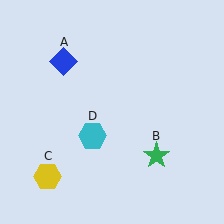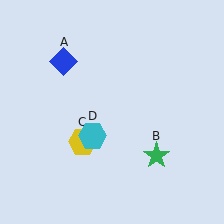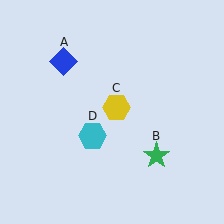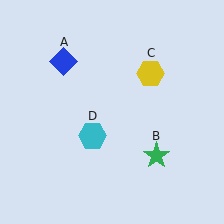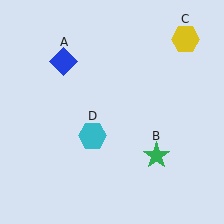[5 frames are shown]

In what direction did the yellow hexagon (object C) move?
The yellow hexagon (object C) moved up and to the right.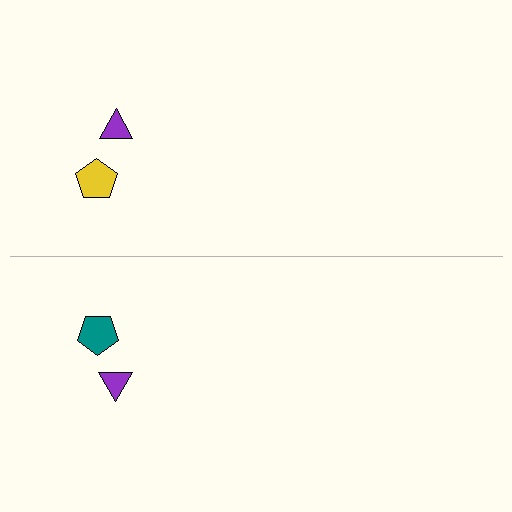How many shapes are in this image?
There are 4 shapes in this image.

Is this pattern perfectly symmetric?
No, the pattern is not perfectly symmetric. The teal pentagon on the bottom side breaks the symmetry — its mirror counterpart is yellow.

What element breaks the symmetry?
The teal pentagon on the bottom side breaks the symmetry — its mirror counterpart is yellow.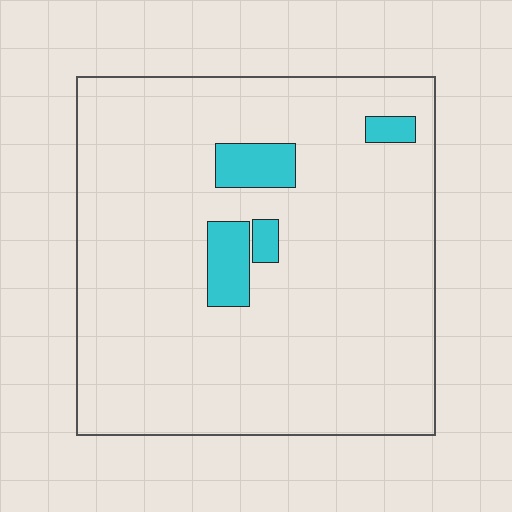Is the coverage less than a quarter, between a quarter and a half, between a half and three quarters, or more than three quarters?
Less than a quarter.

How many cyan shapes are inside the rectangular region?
4.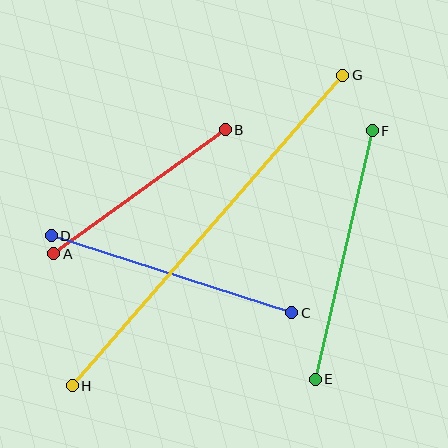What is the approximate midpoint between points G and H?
The midpoint is at approximately (207, 231) pixels.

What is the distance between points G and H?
The distance is approximately 412 pixels.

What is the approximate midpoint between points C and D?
The midpoint is at approximately (171, 274) pixels.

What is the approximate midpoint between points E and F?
The midpoint is at approximately (344, 255) pixels.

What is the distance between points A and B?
The distance is approximately 212 pixels.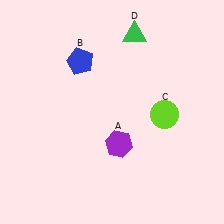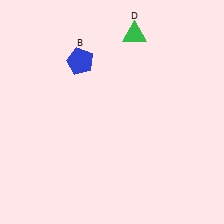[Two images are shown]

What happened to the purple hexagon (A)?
The purple hexagon (A) was removed in Image 2. It was in the bottom-right area of Image 1.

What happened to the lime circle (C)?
The lime circle (C) was removed in Image 2. It was in the bottom-right area of Image 1.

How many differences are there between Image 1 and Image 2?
There are 2 differences between the two images.